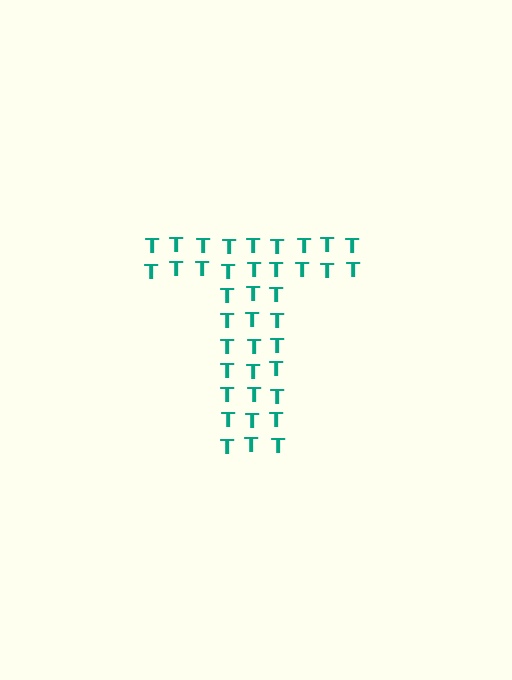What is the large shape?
The large shape is the letter T.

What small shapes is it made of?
It is made of small letter T's.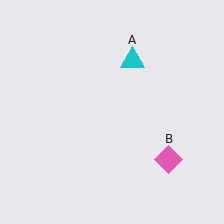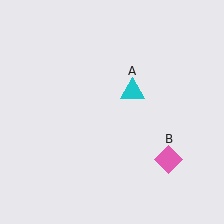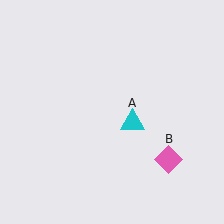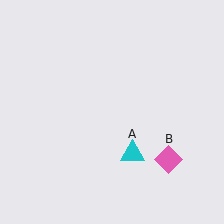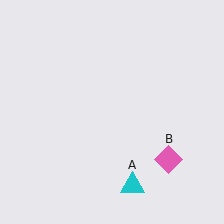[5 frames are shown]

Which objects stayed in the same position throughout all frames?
Pink diamond (object B) remained stationary.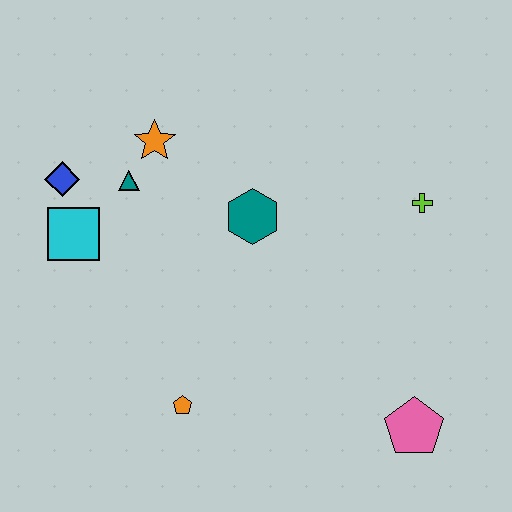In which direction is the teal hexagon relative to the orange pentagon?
The teal hexagon is above the orange pentagon.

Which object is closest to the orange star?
The teal triangle is closest to the orange star.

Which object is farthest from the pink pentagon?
The blue diamond is farthest from the pink pentagon.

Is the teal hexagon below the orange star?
Yes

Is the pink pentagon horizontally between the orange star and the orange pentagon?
No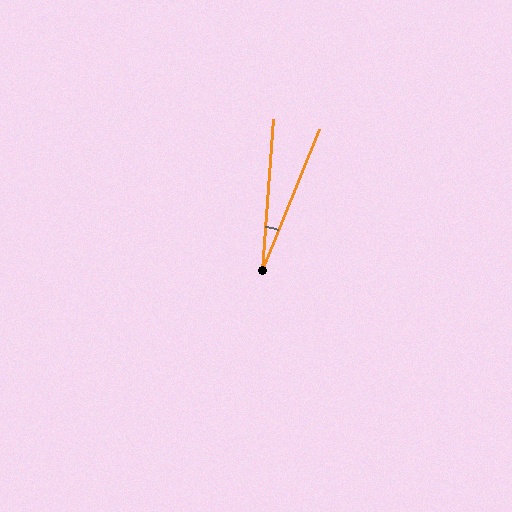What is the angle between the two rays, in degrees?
Approximately 18 degrees.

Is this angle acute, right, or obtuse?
It is acute.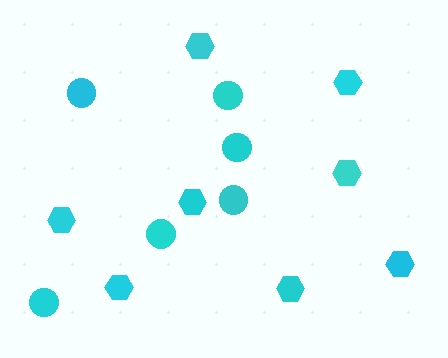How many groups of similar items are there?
There are 2 groups: one group of circles (6) and one group of hexagons (8).